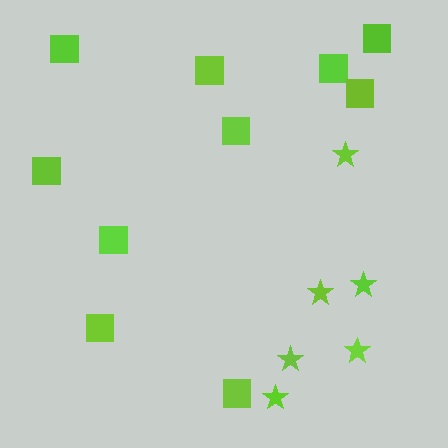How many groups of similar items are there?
There are 2 groups: one group of squares (10) and one group of stars (6).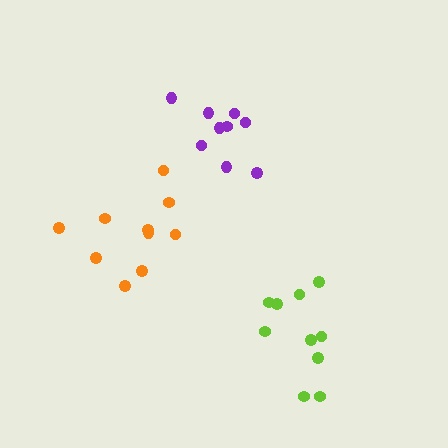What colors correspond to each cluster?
The clusters are colored: lime, purple, orange.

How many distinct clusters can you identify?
There are 3 distinct clusters.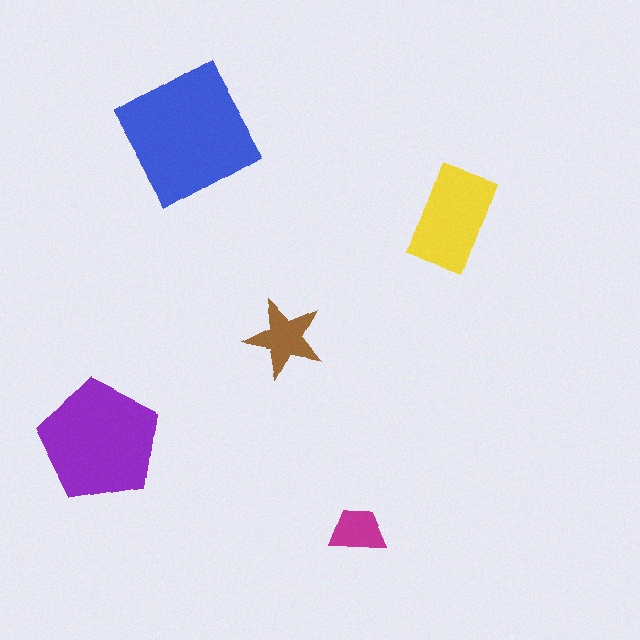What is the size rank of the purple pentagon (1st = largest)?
2nd.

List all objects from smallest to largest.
The magenta trapezoid, the brown star, the yellow rectangle, the purple pentagon, the blue square.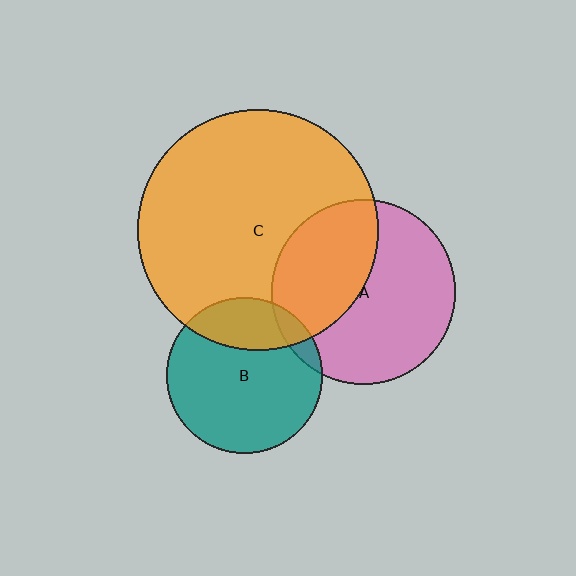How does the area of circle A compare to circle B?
Approximately 1.4 times.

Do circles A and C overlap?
Yes.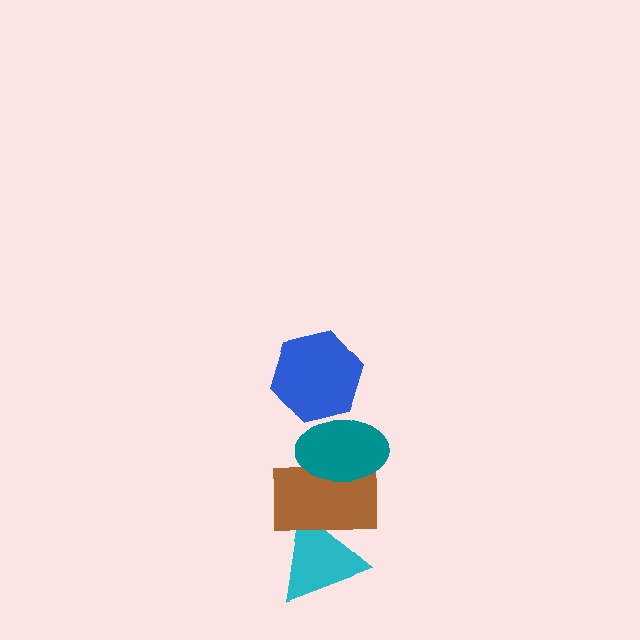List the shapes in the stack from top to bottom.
From top to bottom: the blue hexagon, the teal ellipse, the brown rectangle, the cyan triangle.